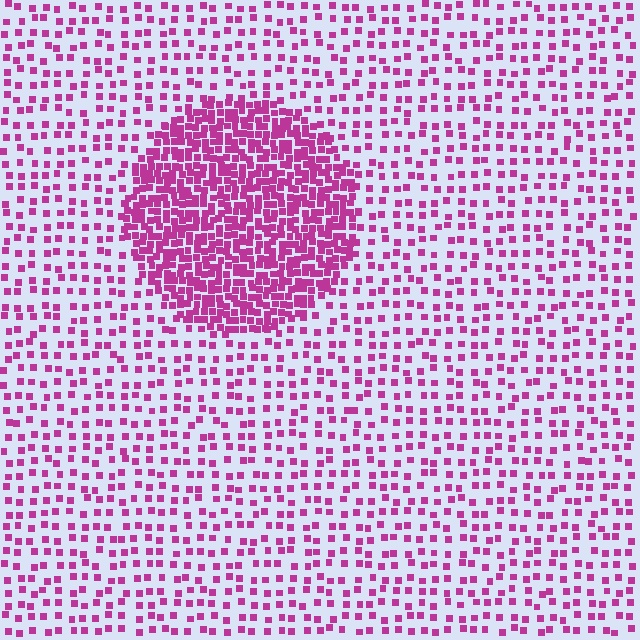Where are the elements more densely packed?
The elements are more densely packed inside the circle boundary.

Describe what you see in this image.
The image contains small magenta elements arranged at two different densities. A circle-shaped region is visible where the elements are more densely packed than the surrounding area.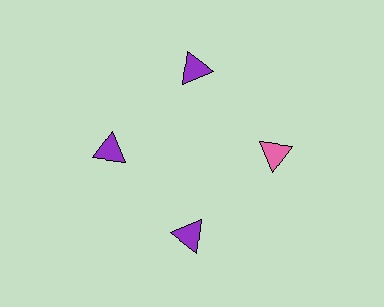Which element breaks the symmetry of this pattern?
The pink triangle at roughly the 3 o'clock position breaks the symmetry. All other shapes are purple triangles.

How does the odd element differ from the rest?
It has a different color: pink instead of purple.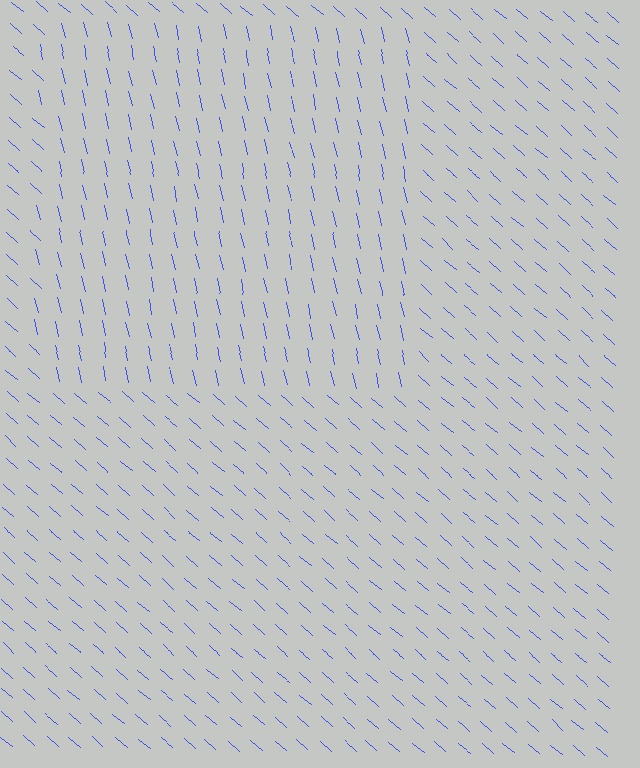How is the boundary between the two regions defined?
The boundary is defined purely by a change in line orientation (approximately 36 degrees difference). All lines are the same color and thickness.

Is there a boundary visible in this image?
Yes, there is a texture boundary formed by a change in line orientation.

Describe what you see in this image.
The image is filled with small blue line segments. A rectangle region in the image has lines oriented differently from the surrounding lines, creating a visible texture boundary.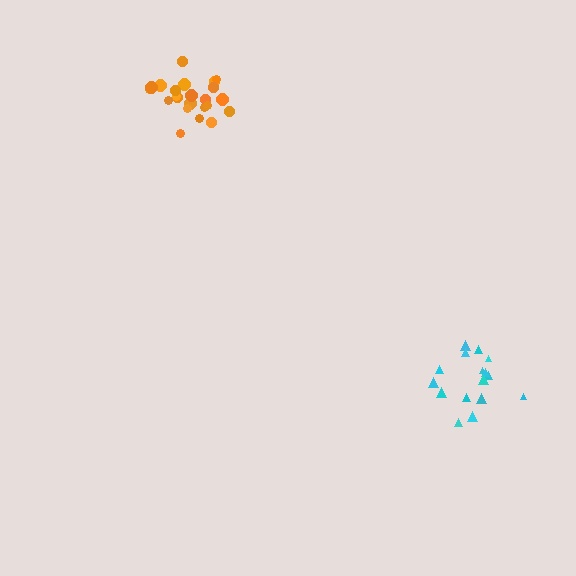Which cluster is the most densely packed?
Orange.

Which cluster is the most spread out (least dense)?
Cyan.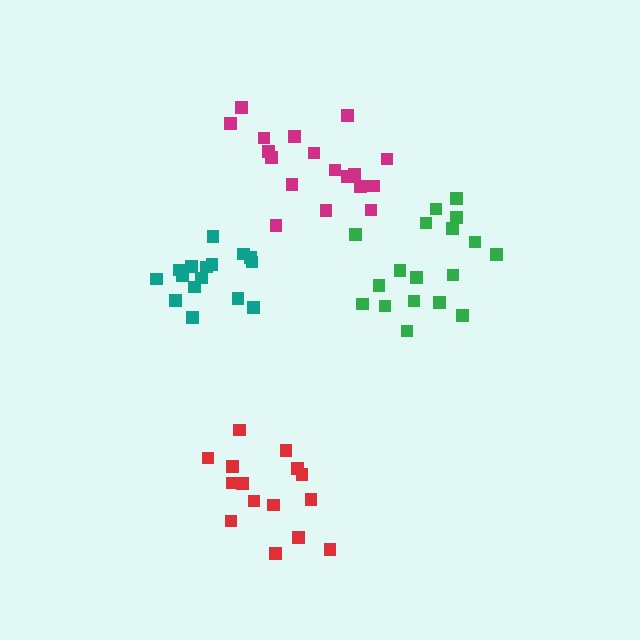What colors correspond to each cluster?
The clusters are colored: green, magenta, teal, red.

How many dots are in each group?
Group 1: 18 dots, Group 2: 18 dots, Group 3: 16 dots, Group 4: 15 dots (67 total).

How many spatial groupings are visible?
There are 4 spatial groupings.